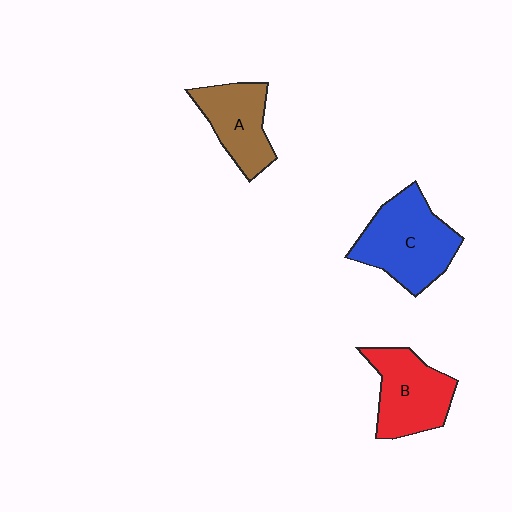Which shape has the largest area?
Shape C (blue).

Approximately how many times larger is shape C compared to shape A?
Approximately 1.4 times.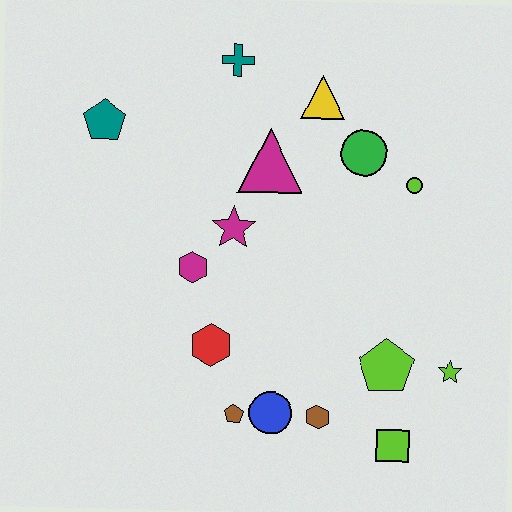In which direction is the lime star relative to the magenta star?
The lime star is to the right of the magenta star.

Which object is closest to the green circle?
The lime circle is closest to the green circle.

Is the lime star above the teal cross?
No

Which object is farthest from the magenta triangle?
The lime square is farthest from the magenta triangle.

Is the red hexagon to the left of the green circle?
Yes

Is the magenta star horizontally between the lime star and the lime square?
No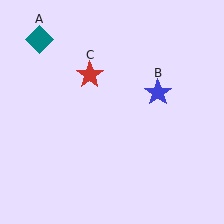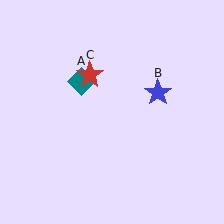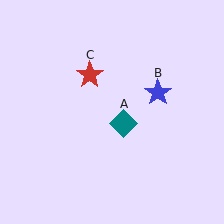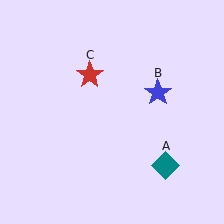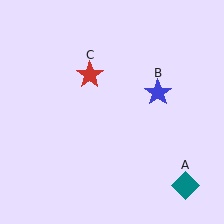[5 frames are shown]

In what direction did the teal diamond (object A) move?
The teal diamond (object A) moved down and to the right.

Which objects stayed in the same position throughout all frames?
Blue star (object B) and red star (object C) remained stationary.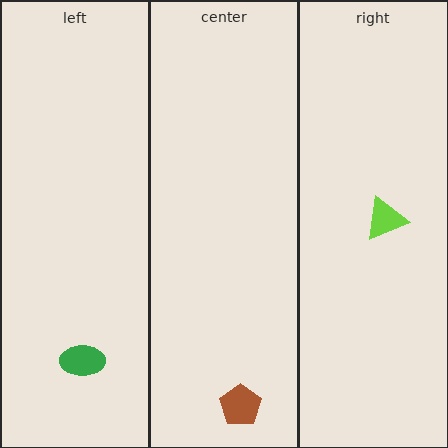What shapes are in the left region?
The green ellipse.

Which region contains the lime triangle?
The right region.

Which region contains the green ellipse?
The left region.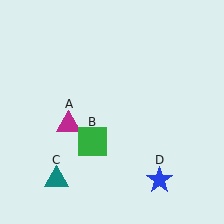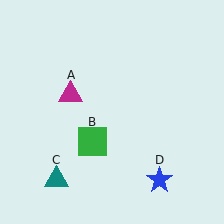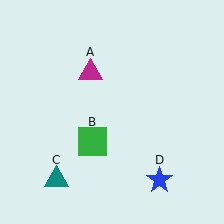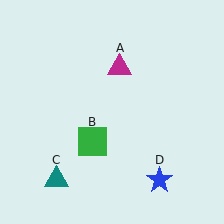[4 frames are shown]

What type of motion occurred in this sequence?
The magenta triangle (object A) rotated clockwise around the center of the scene.